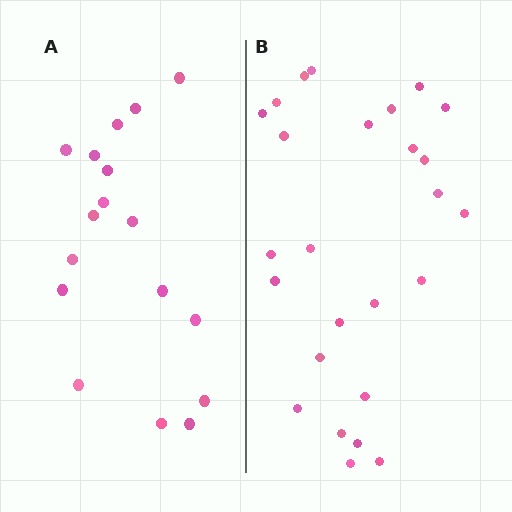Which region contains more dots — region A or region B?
Region B (the right region) has more dots.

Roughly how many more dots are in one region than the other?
Region B has roughly 8 or so more dots than region A.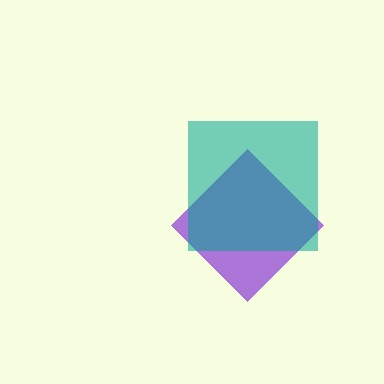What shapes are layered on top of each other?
The layered shapes are: a purple diamond, a teal square.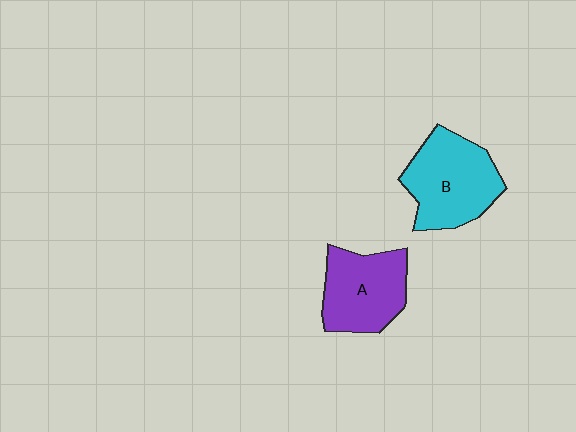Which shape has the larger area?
Shape B (cyan).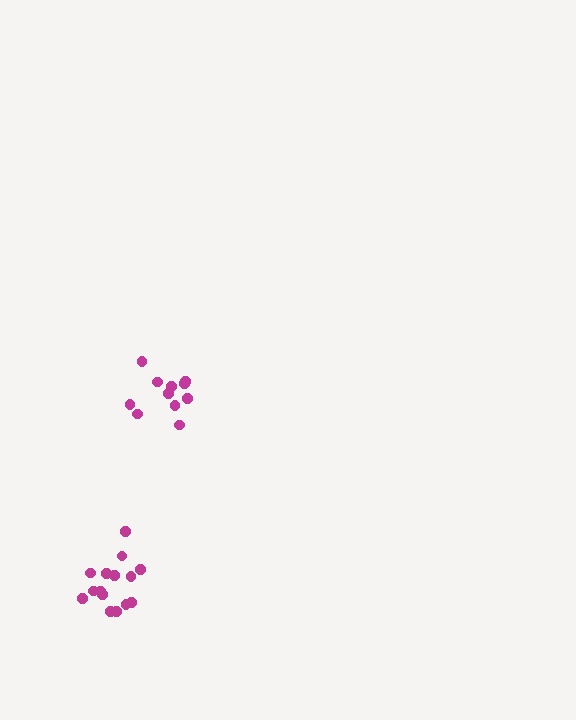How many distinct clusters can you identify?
There are 2 distinct clusters.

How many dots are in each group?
Group 1: 11 dots, Group 2: 16 dots (27 total).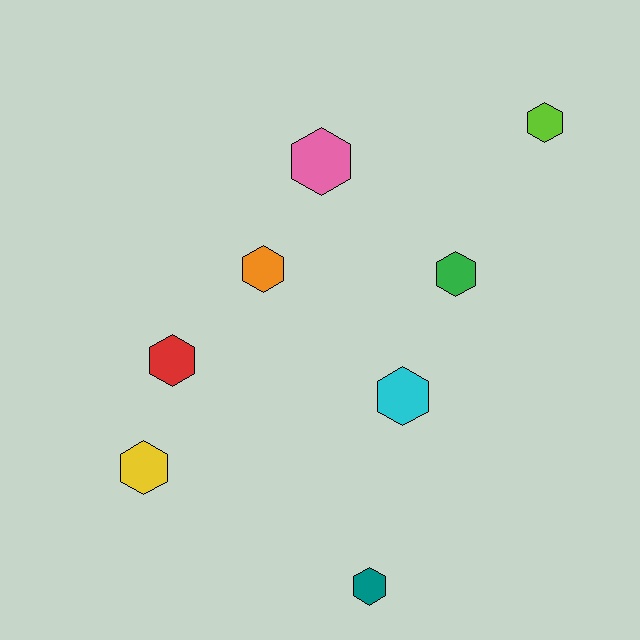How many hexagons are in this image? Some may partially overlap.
There are 8 hexagons.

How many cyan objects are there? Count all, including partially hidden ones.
There is 1 cyan object.